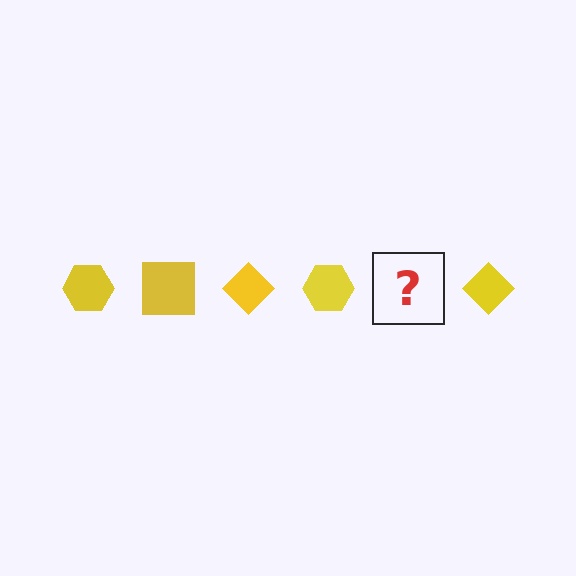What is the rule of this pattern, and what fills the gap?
The rule is that the pattern cycles through hexagon, square, diamond shapes in yellow. The gap should be filled with a yellow square.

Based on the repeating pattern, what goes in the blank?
The blank should be a yellow square.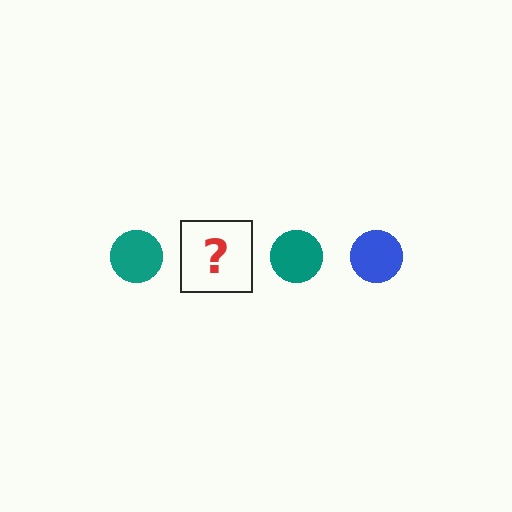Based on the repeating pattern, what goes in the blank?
The blank should be a blue circle.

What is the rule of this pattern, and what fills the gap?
The rule is that the pattern cycles through teal, blue circles. The gap should be filled with a blue circle.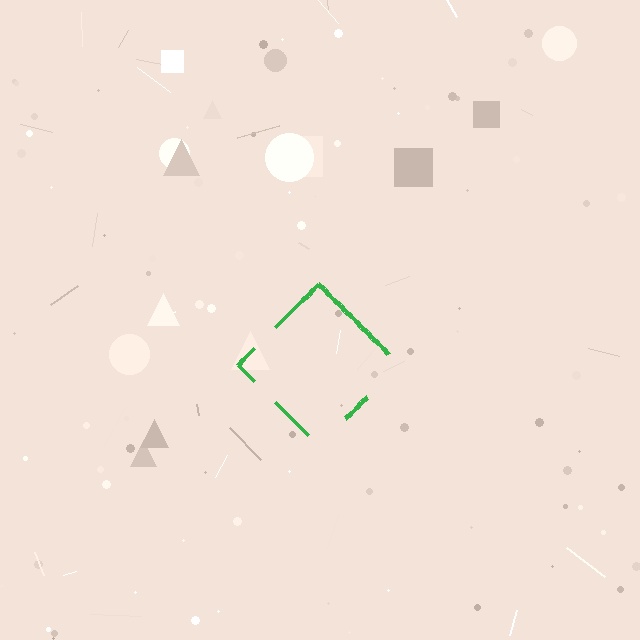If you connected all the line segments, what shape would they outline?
They would outline a diamond.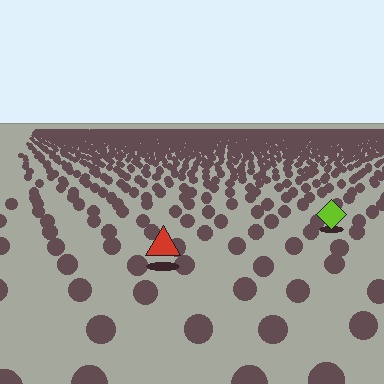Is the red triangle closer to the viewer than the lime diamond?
Yes. The red triangle is closer — you can tell from the texture gradient: the ground texture is coarser near it.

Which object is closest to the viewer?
The red triangle is closest. The texture marks near it are larger and more spread out.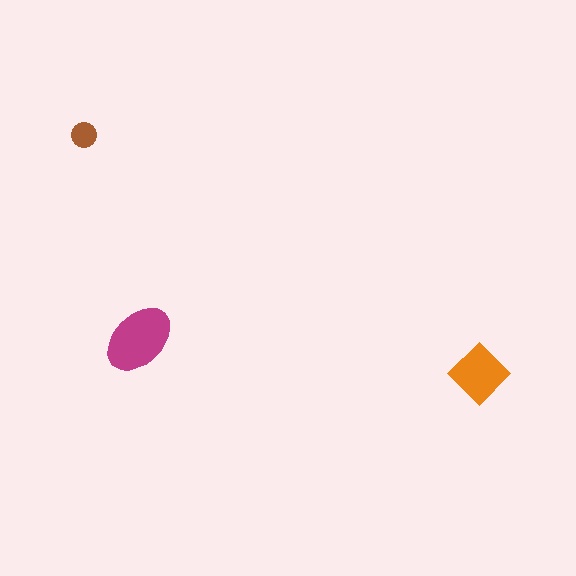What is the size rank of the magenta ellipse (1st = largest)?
1st.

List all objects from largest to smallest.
The magenta ellipse, the orange diamond, the brown circle.